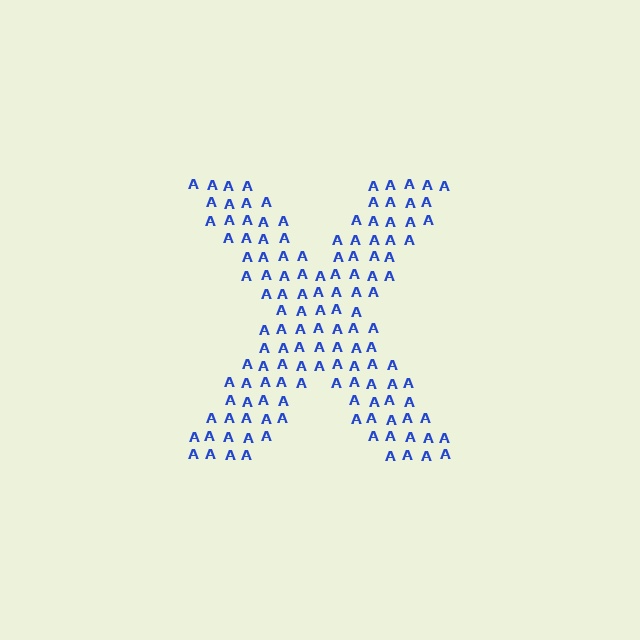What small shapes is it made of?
It is made of small letter A's.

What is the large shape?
The large shape is the letter X.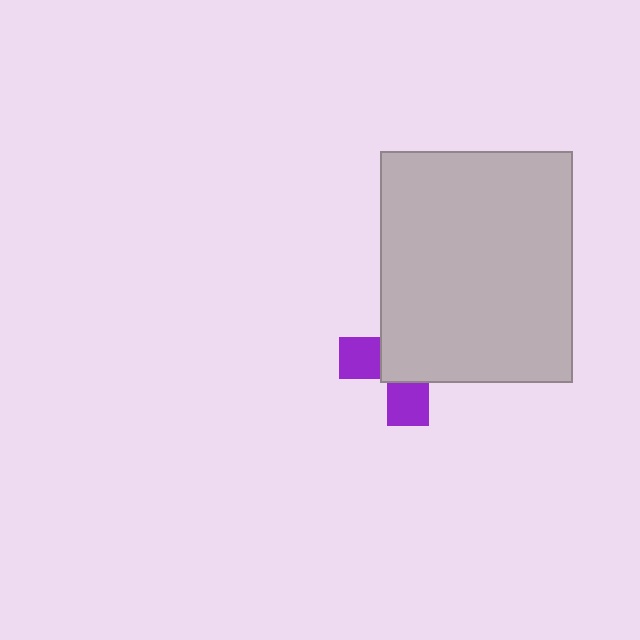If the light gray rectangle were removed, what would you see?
You would see the complete purple cross.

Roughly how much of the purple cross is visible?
A small part of it is visible (roughly 35%).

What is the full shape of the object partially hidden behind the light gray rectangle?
The partially hidden object is a purple cross.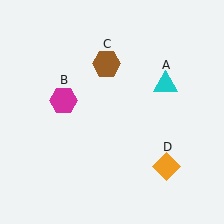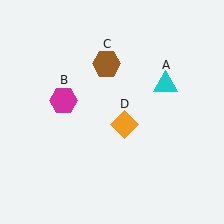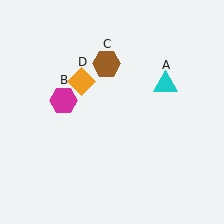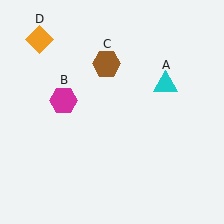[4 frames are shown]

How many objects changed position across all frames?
1 object changed position: orange diamond (object D).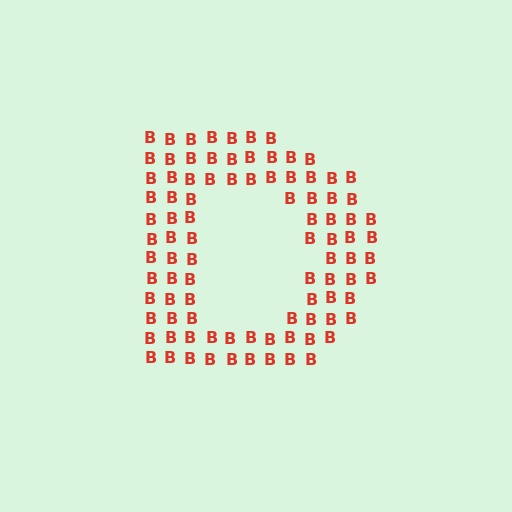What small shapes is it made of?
It is made of small letter B's.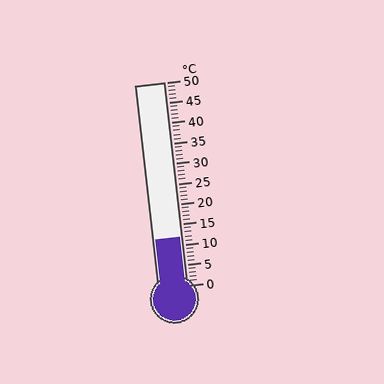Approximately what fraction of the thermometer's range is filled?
The thermometer is filled to approximately 25% of its range.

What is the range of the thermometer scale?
The thermometer scale ranges from 0°C to 50°C.